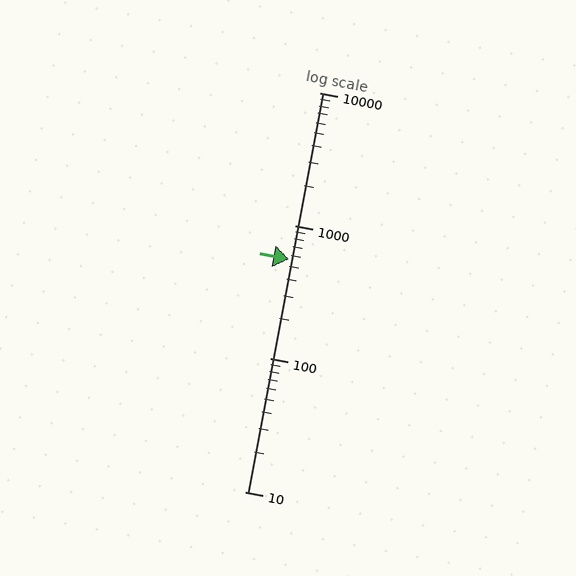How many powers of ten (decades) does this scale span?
The scale spans 3 decades, from 10 to 10000.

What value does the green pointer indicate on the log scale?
The pointer indicates approximately 560.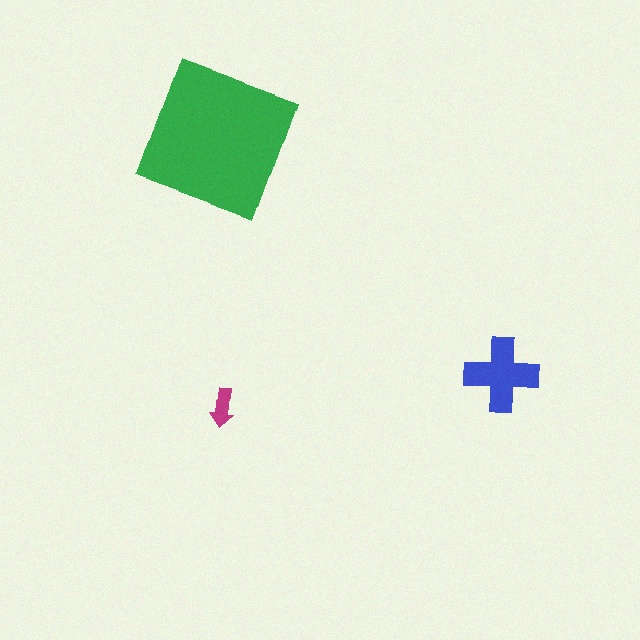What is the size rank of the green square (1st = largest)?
1st.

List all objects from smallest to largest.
The magenta arrow, the blue cross, the green square.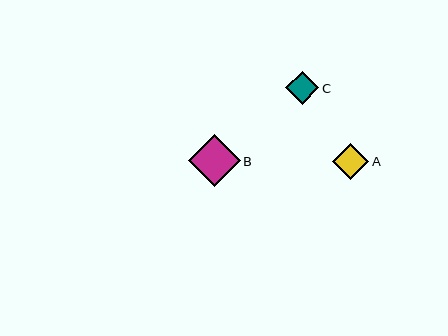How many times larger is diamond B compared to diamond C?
Diamond B is approximately 1.6 times the size of diamond C.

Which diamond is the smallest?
Diamond C is the smallest with a size of approximately 33 pixels.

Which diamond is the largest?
Diamond B is the largest with a size of approximately 52 pixels.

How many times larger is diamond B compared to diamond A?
Diamond B is approximately 1.4 times the size of diamond A.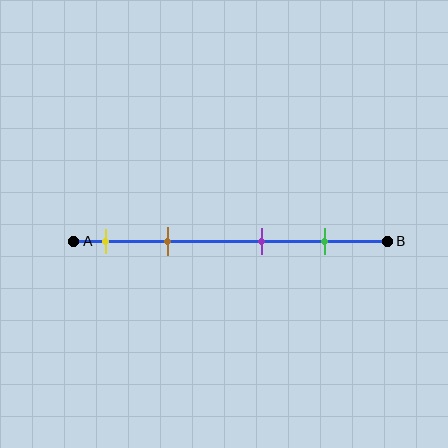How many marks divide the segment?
There are 4 marks dividing the segment.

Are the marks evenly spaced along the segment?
No, the marks are not evenly spaced.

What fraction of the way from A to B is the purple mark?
The purple mark is approximately 60% (0.6) of the way from A to B.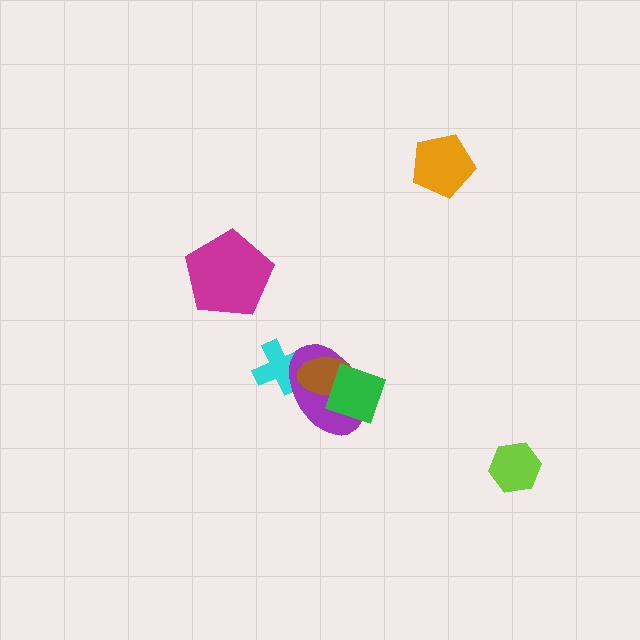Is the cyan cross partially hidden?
Yes, it is partially covered by another shape.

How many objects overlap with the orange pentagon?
0 objects overlap with the orange pentagon.